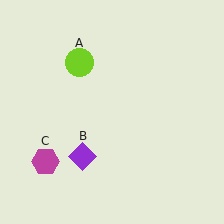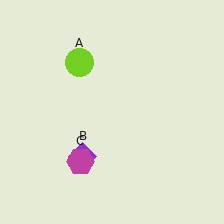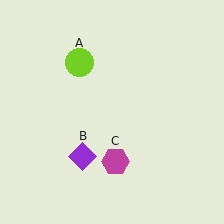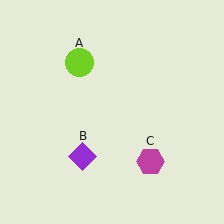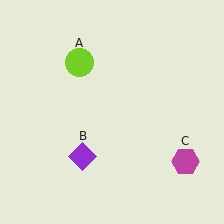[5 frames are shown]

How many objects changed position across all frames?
1 object changed position: magenta hexagon (object C).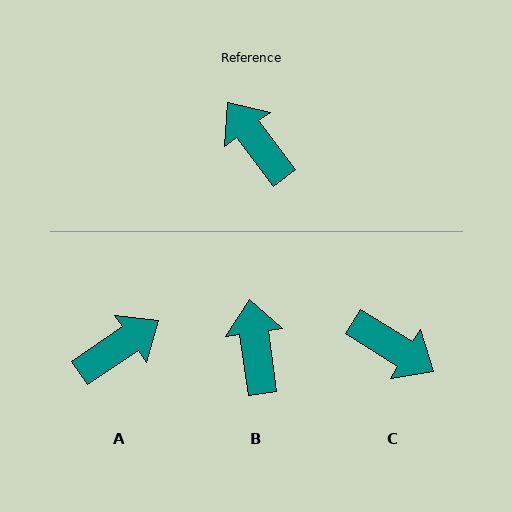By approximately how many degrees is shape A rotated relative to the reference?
Approximately 93 degrees clockwise.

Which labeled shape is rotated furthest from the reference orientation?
C, about 159 degrees away.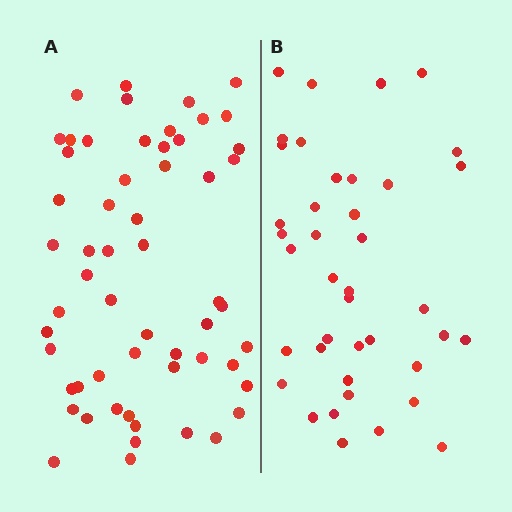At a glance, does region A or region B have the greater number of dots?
Region A (the left region) has more dots.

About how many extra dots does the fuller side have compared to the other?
Region A has approximately 15 more dots than region B.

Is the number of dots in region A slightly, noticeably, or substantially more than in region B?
Region A has noticeably more, but not dramatically so. The ratio is roughly 1.4 to 1.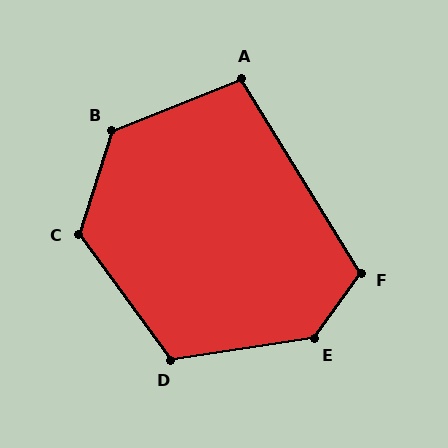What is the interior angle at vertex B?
Approximately 130 degrees (obtuse).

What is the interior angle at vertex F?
Approximately 113 degrees (obtuse).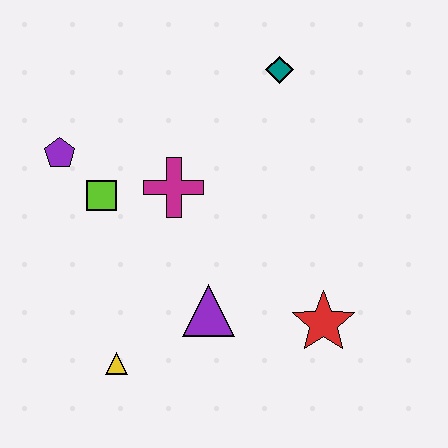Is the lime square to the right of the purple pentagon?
Yes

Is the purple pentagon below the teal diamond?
Yes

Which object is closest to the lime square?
The purple pentagon is closest to the lime square.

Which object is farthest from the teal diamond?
The yellow triangle is farthest from the teal diamond.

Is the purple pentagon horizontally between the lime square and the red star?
No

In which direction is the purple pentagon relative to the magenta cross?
The purple pentagon is to the left of the magenta cross.